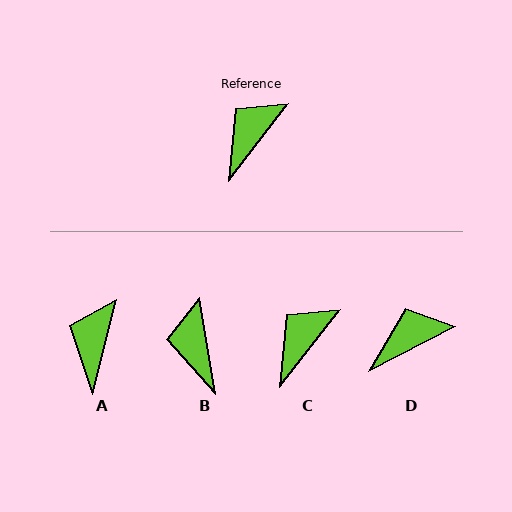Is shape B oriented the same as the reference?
No, it is off by about 47 degrees.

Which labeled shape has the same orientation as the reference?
C.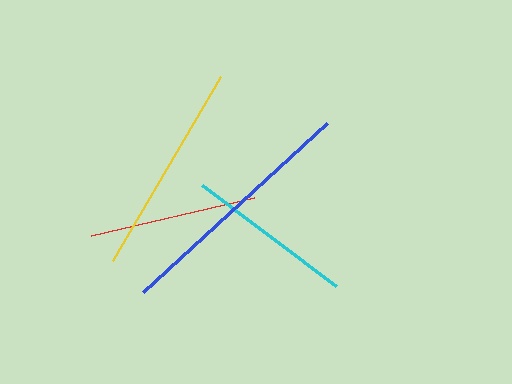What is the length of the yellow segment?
The yellow segment is approximately 214 pixels long.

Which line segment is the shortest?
The cyan line is the shortest at approximately 167 pixels.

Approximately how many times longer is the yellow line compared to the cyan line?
The yellow line is approximately 1.3 times the length of the cyan line.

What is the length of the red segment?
The red segment is approximately 167 pixels long.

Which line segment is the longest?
The blue line is the longest at approximately 249 pixels.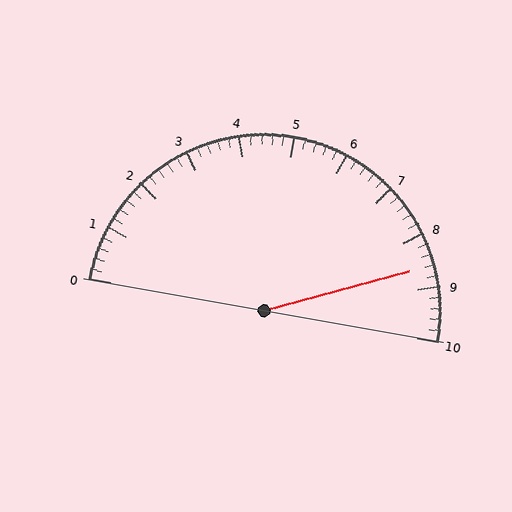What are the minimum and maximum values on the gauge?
The gauge ranges from 0 to 10.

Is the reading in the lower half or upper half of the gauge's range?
The reading is in the upper half of the range (0 to 10).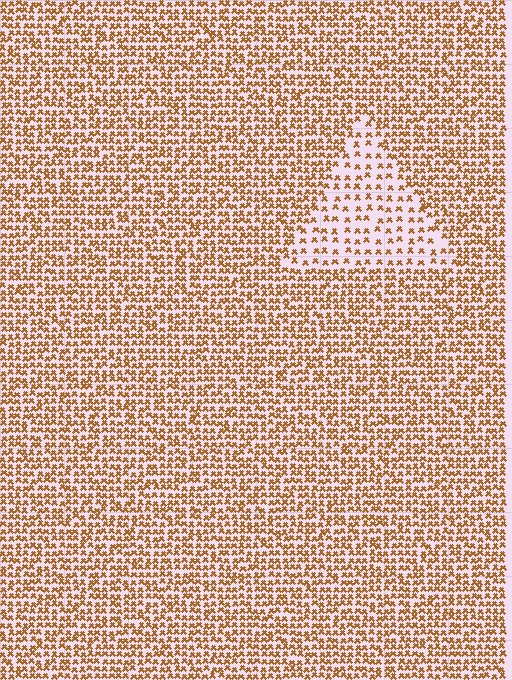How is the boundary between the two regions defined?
The boundary is defined by a change in element density (approximately 2.2x ratio). All elements are the same color, size, and shape.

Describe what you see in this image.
The image contains small brown elements arranged at two different densities. A triangle-shaped region is visible where the elements are less densely packed than the surrounding area.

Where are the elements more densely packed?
The elements are more densely packed outside the triangle boundary.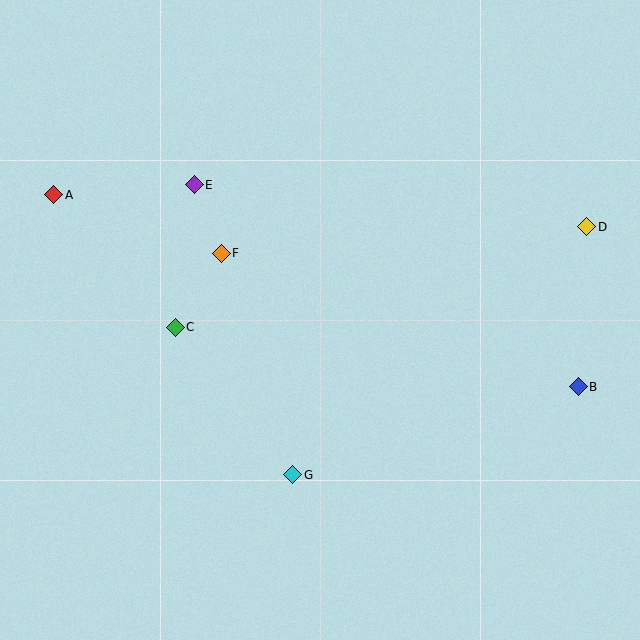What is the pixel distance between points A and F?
The distance between A and F is 177 pixels.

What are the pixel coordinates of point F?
Point F is at (221, 253).